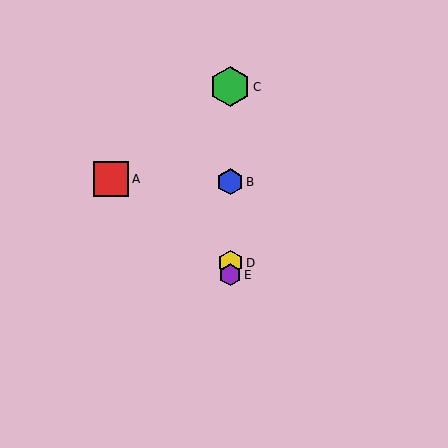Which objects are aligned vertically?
Objects B, C, D, E are aligned vertically.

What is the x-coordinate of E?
Object E is at x≈230.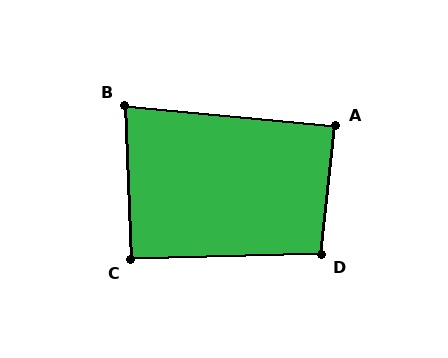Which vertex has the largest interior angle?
D, at approximately 98 degrees.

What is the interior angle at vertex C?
Approximately 91 degrees (approximately right).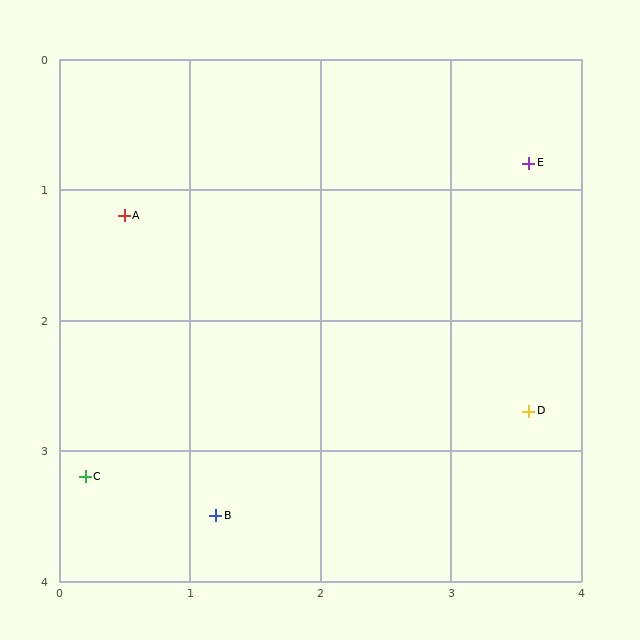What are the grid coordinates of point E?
Point E is at approximately (3.6, 0.8).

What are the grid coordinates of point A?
Point A is at approximately (0.5, 1.2).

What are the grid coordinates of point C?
Point C is at approximately (0.2, 3.2).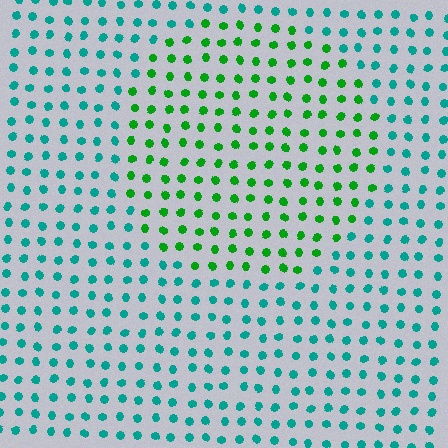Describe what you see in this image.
The image is filled with small teal elements in a uniform arrangement. A circle-shaped region is visible where the elements are tinted to a slightly different hue, forming a subtle color boundary.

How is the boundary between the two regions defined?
The boundary is defined purely by a slight shift in hue (about 48 degrees). Spacing, size, and orientation are identical on both sides.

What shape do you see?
I see a circle.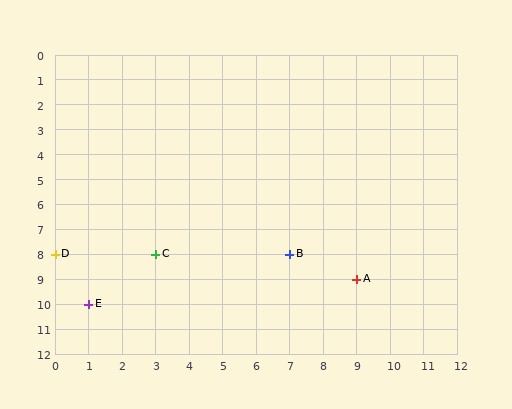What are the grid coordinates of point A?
Point A is at grid coordinates (9, 9).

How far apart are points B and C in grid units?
Points B and C are 4 columns apart.